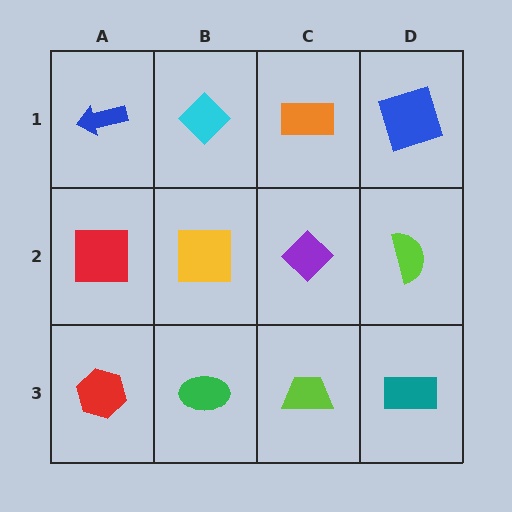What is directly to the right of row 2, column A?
A yellow square.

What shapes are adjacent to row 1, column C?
A purple diamond (row 2, column C), a cyan diamond (row 1, column B), a blue square (row 1, column D).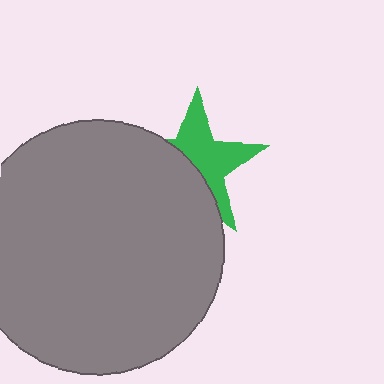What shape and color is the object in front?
The object in front is a gray circle.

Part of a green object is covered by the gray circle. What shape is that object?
It is a star.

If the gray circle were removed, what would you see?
You would see the complete green star.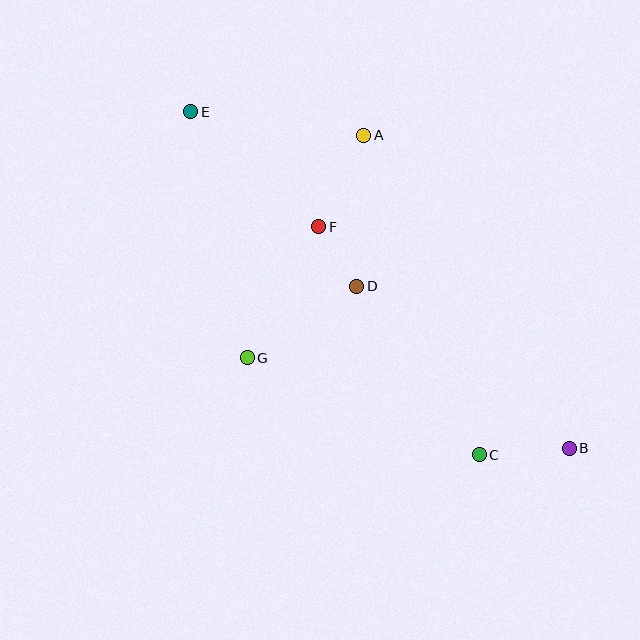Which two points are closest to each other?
Points D and F are closest to each other.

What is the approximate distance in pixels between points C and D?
The distance between C and D is approximately 208 pixels.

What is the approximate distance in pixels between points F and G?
The distance between F and G is approximately 149 pixels.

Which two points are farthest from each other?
Points B and E are farthest from each other.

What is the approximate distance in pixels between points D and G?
The distance between D and G is approximately 131 pixels.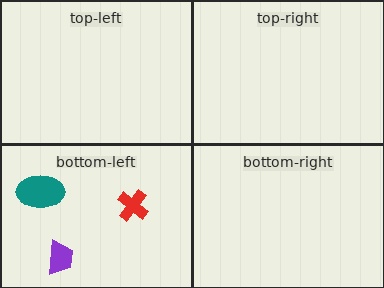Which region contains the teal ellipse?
The bottom-left region.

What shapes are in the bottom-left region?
The red cross, the purple trapezoid, the teal ellipse.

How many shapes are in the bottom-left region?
3.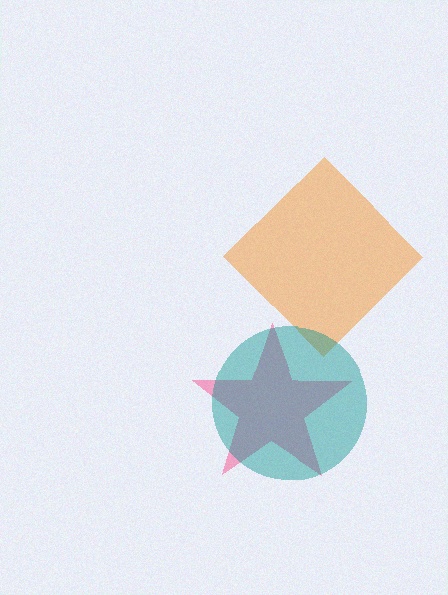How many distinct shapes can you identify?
There are 3 distinct shapes: an orange diamond, a pink star, a teal circle.